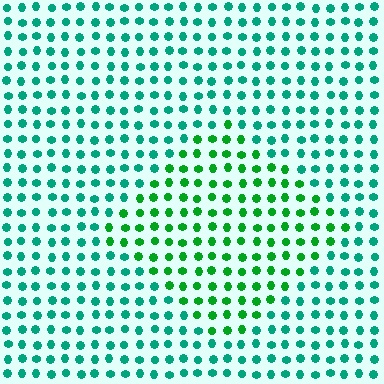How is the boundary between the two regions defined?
The boundary is defined purely by a slight shift in hue (about 35 degrees). Spacing, size, and orientation are identical on both sides.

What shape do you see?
I see a diamond.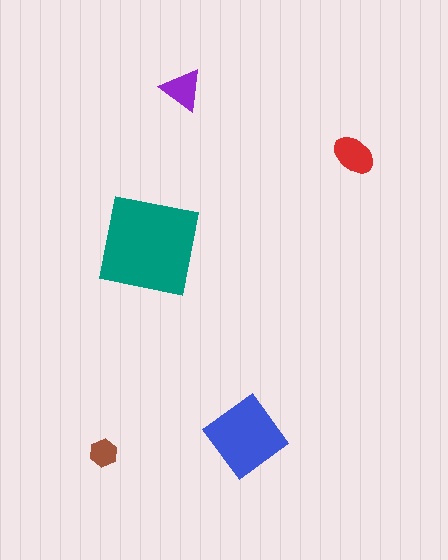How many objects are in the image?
There are 5 objects in the image.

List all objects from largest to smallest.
The teal square, the blue diamond, the red ellipse, the purple triangle, the brown hexagon.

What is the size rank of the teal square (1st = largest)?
1st.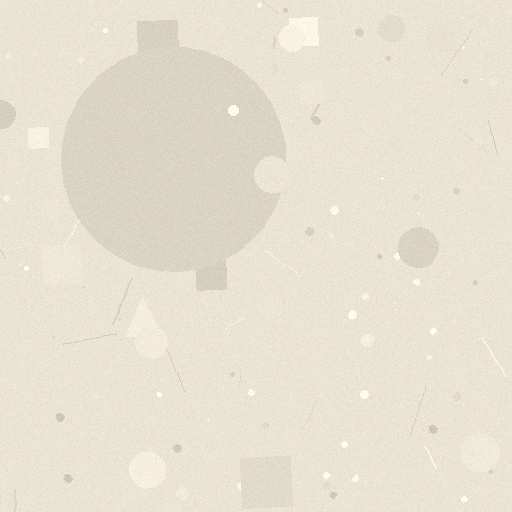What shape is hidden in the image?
A circle is hidden in the image.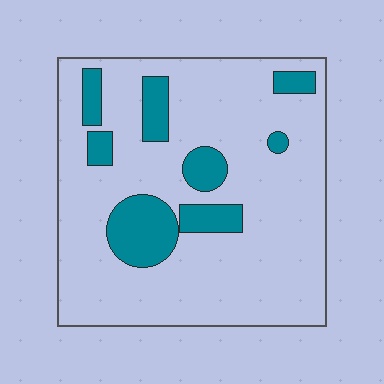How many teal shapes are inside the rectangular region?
8.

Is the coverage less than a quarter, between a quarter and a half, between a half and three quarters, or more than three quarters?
Less than a quarter.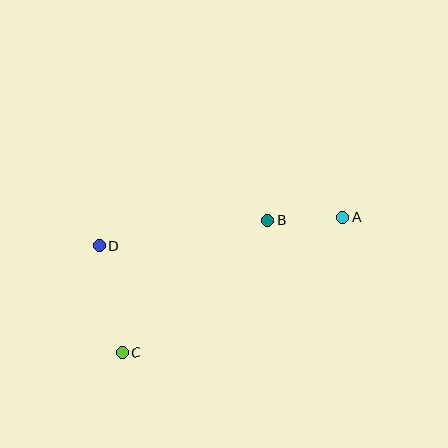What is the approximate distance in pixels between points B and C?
The distance between B and C is approximately 197 pixels.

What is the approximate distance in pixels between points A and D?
The distance between A and D is approximately 245 pixels.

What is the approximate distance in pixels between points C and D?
The distance between C and D is approximately 109 pixels.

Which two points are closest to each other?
Points A and B are closest to each other.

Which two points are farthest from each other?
Points A and C are farthest from each other.